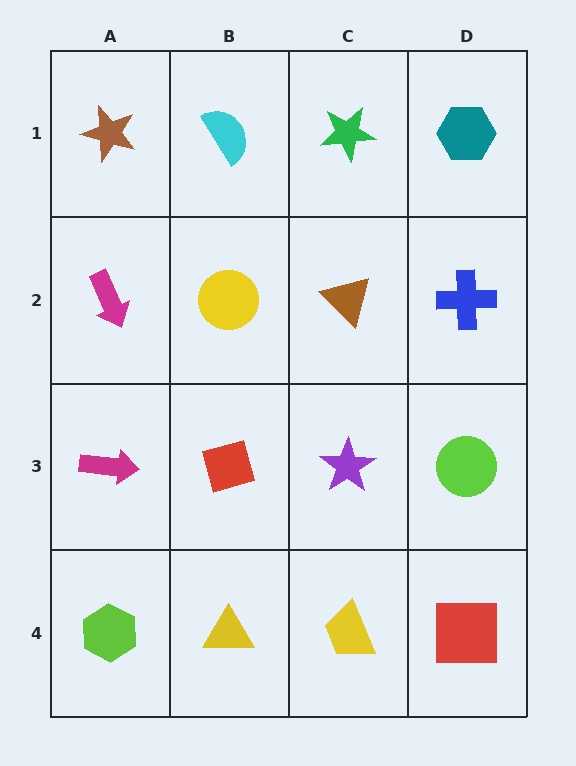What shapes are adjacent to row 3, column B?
A yellow circle (row 2, column B), a yellow triangle (row 4, column B), a magenta arrow (row 3, column A), a purple star (row 3, column C).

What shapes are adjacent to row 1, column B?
A yellow circle (row 2, column B), a brown star (row 1, column A), a green star (row 1, column C).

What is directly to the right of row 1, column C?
A teal hexagon.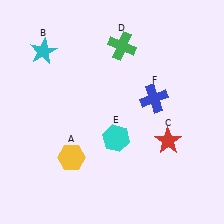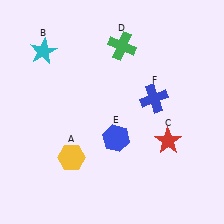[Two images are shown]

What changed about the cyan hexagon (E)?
In Image 1, E is cyan. In Image 2, it changed to blue.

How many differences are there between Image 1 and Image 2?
There is 1 difference between the two images.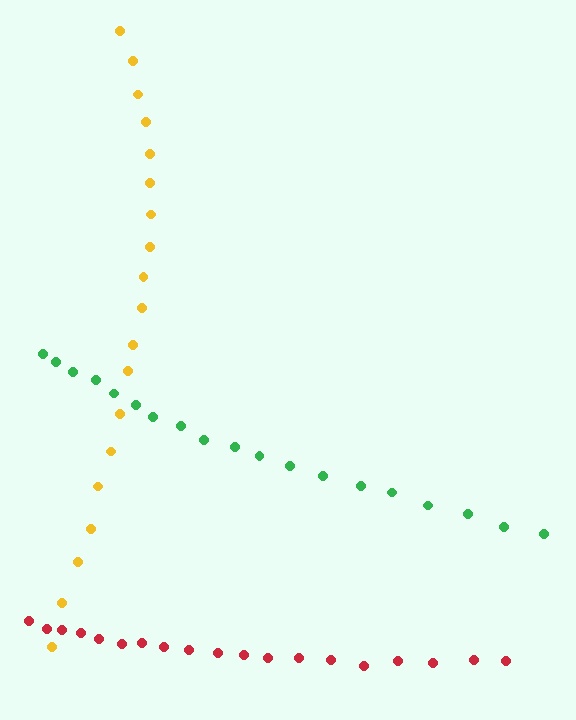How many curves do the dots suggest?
There are 3 distinct paths.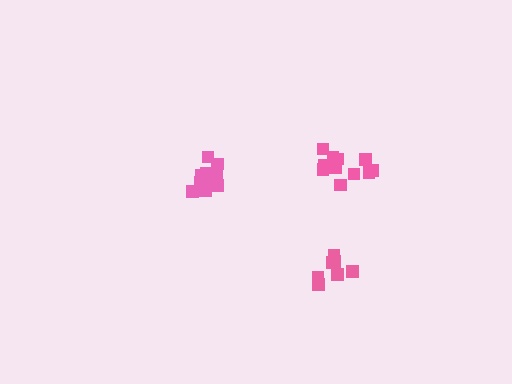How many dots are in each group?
Group 1: 12 dots, Group 2: 7 dots, Group 3: 12 dots (31 total).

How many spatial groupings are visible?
There are 3 spatial groupings.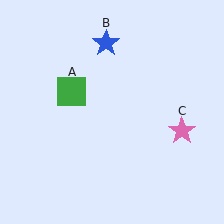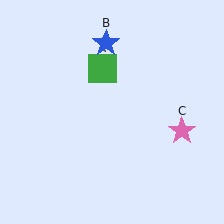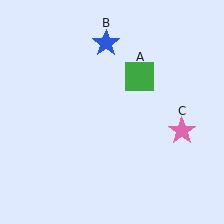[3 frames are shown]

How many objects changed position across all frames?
1 object changed position: green square (object A).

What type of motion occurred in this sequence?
The green square (object A) rotated clockwise around the center of the scene.